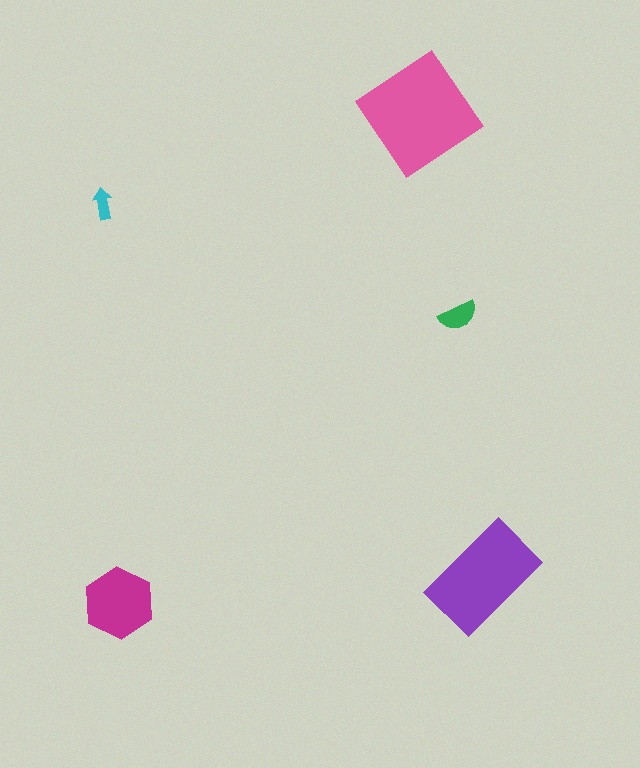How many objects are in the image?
There are 5 objects in the image.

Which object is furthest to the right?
The purple rectangle is rightmost.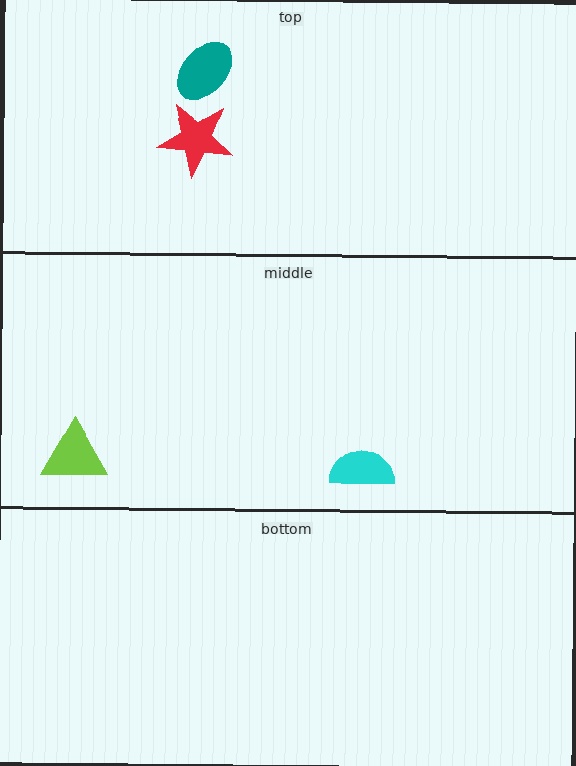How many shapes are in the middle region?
2.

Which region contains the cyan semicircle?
The middle region.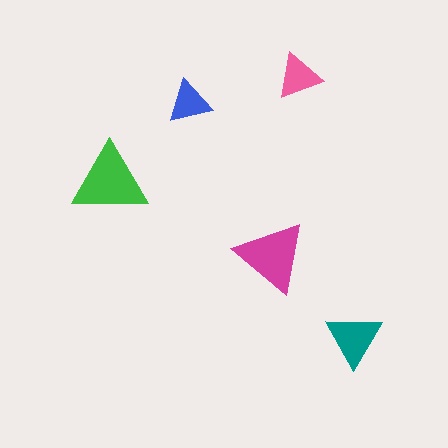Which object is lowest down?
The teal triangle is bottommost.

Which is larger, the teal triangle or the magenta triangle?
The magenta one.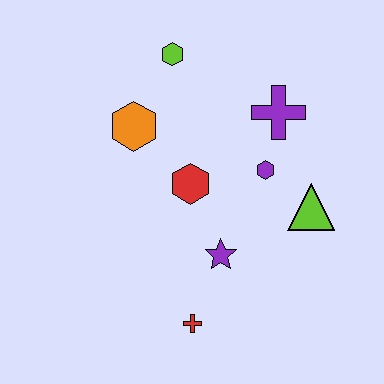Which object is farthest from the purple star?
The lime hexagon is farthest from the purple star.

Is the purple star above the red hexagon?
No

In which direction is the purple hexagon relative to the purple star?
The purple hexagon is above the purple star.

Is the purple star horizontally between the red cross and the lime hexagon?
No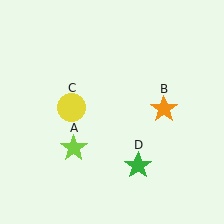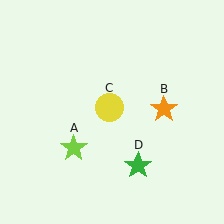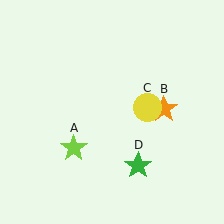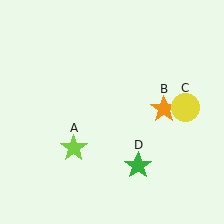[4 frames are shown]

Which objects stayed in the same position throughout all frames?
Lime star (object A) and orange star (object B) and green star (object D) remained stationary.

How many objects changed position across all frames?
1 object changed position: yellow circle (object C).